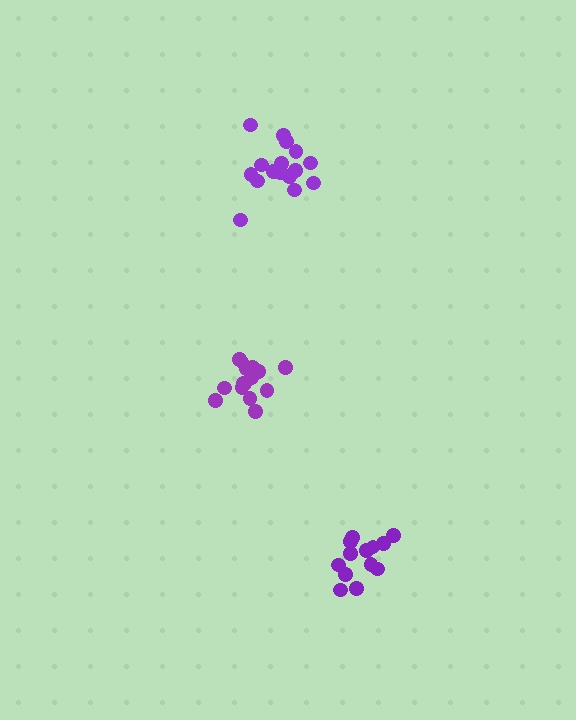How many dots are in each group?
Group 1: 15 dots, Group 2: 17 dots, Group 3: 13 dots (45 total).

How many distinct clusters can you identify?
There are 3 distinct clusters.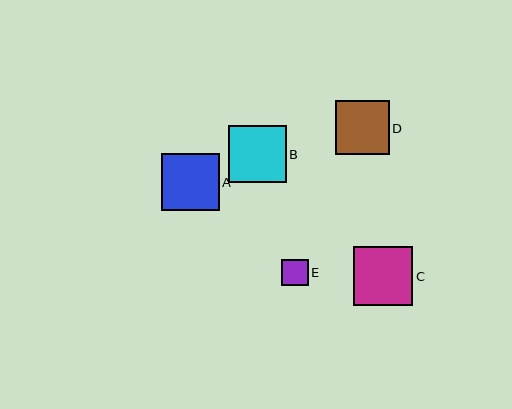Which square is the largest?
Square C is the largest with a size of approximately 59 pixels.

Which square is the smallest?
Square E is the smallest with a size of approximately 26 pixels.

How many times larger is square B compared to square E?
Square B is approximately 2.2 times the size of square E.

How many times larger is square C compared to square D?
Square C is approximately 1.1 times the size of square D.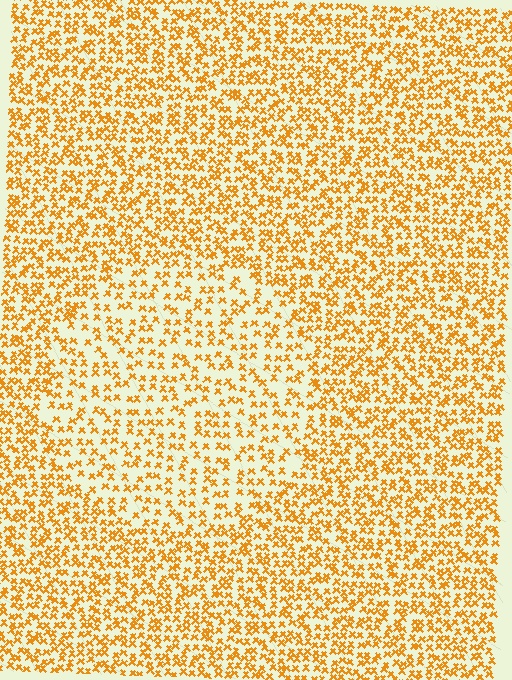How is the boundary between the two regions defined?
The boundary is defined by a change in element density (approximately 1.7x ratio). All elements are the same color, size, and shape.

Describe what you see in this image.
The image contains small orange elements arranged at two different densities. A circle-shaped region is visible where the elements are less densely packed than the surrounding area.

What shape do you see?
I see a circle.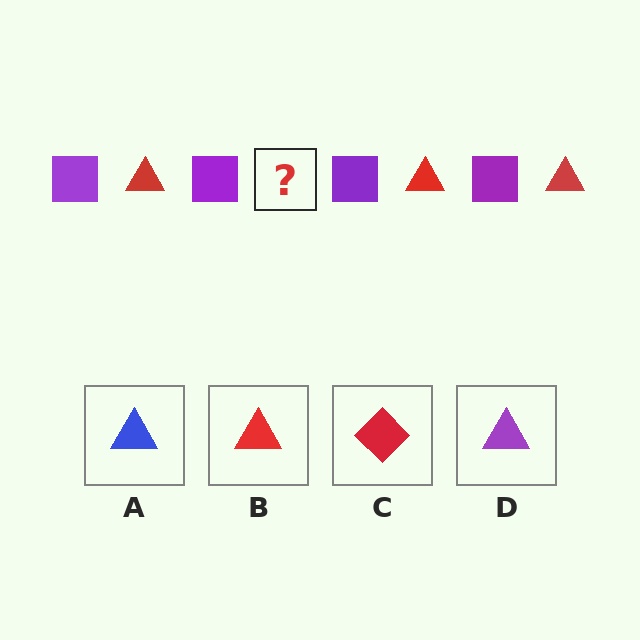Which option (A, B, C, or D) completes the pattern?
B.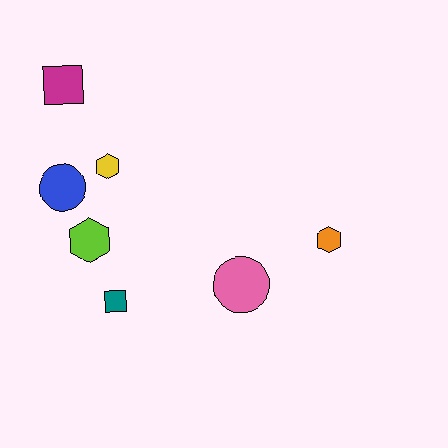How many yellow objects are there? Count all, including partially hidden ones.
There is 1 yellow object.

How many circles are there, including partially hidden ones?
There are 2 circles.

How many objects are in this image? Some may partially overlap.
There are 7 objects.